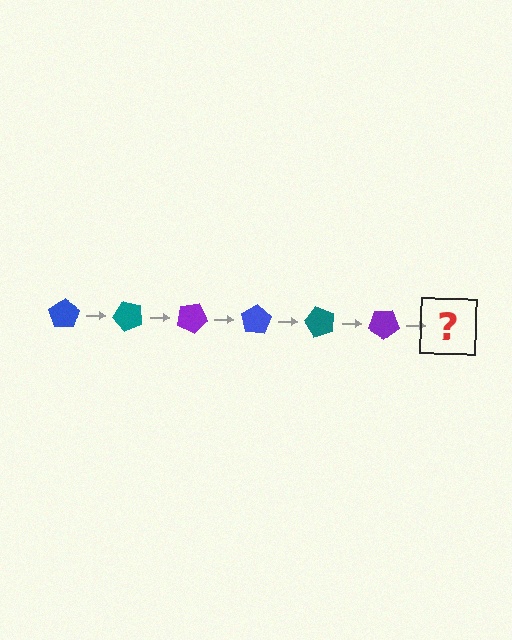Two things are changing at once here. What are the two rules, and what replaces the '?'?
The two rules are that it rotates 50 degrees each step and the color cycles through blue, teal, and purple. The '?' should be a blue pentagon, rotated 300 degrees from the start.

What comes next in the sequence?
The next element should be a blue pentagon, rotated 300 degrees from the start.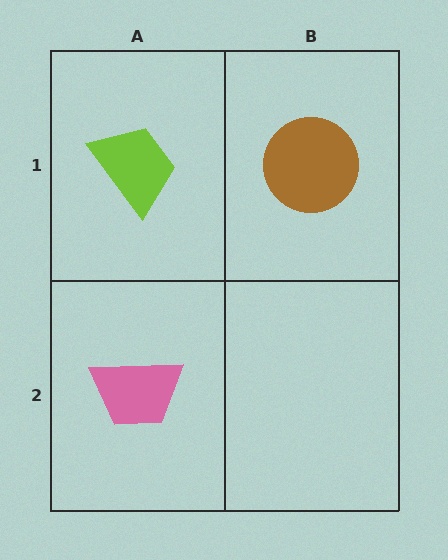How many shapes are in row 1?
2 shapes.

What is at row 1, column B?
A brown circle.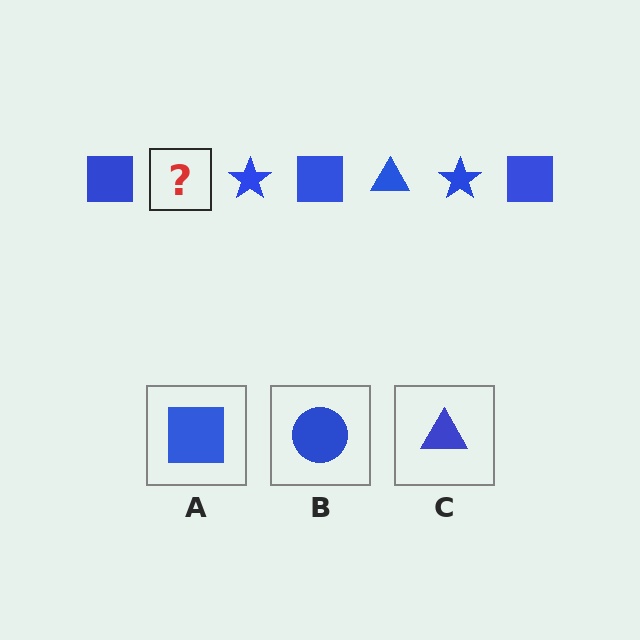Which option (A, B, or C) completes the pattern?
C.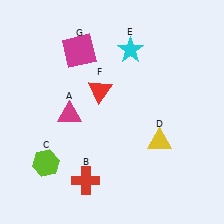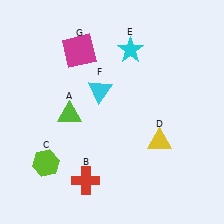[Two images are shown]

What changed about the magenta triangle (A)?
In Image 1, A is magenta. In Image 2, it changed to lime.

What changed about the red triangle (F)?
In Image 1, F is red. In Image 2, it changed to cyan.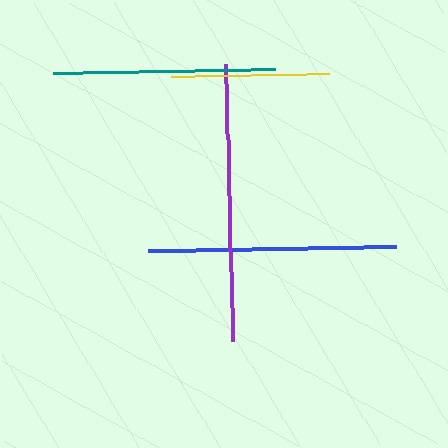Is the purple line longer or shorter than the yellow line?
The purple line is longer than the yellow line.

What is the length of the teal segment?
The teal segment is approximately 222 pixels long.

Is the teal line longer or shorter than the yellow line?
The teal line is longer than the yellow line.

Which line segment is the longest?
The purple line is the longest at approximately 277 pixels.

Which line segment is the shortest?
The yellow line is the shortest at approximately 158 pixels.